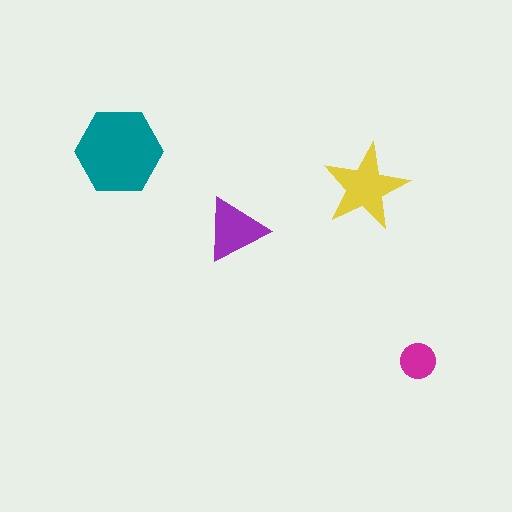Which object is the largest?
The teal hexagon.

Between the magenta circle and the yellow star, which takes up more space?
The yellow star.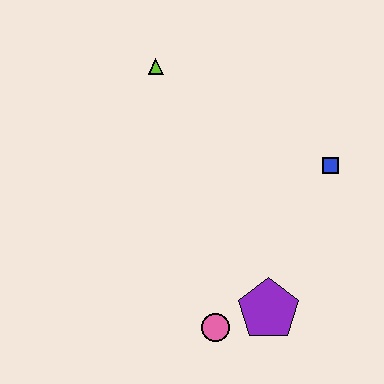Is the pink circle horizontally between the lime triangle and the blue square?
Yes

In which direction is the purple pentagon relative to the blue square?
The purple pentagon is below the blue square.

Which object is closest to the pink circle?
The purple pentagon is closest to the pink circle.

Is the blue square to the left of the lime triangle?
No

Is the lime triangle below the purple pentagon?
No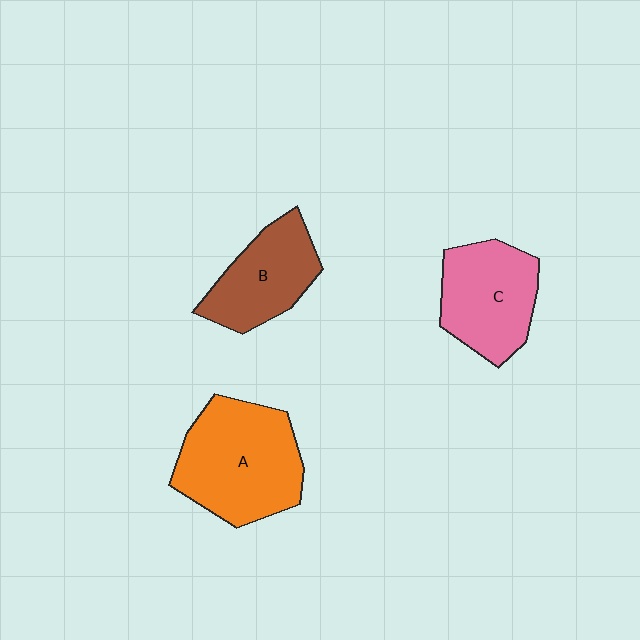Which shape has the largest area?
Shape A (orange).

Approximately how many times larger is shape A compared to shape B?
Approximately 1.5 times.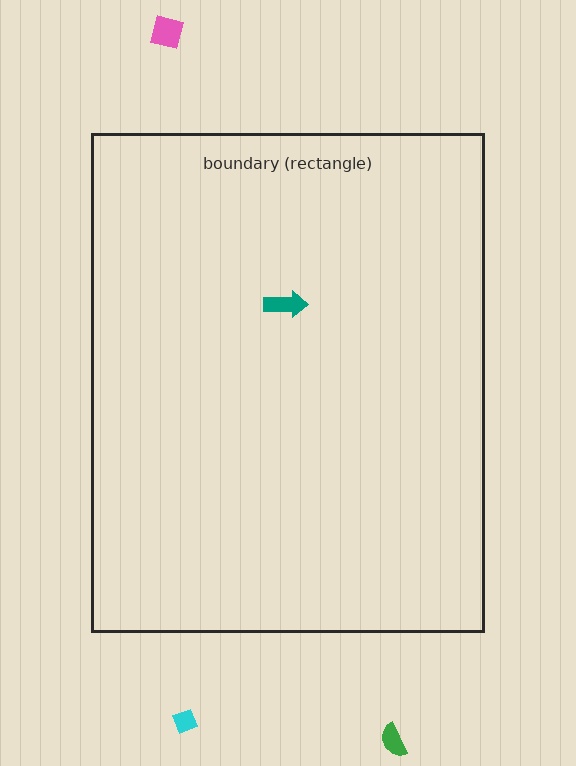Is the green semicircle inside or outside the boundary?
Outside.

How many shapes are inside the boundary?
1 inside, 3 outside.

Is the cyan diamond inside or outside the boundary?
Outside.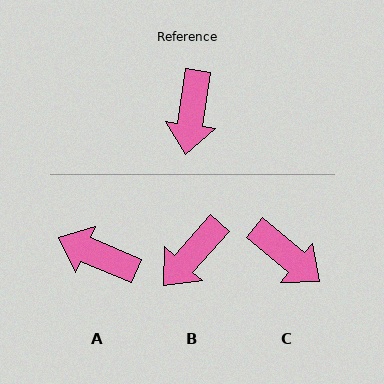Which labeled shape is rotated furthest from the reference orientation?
A, about 105 degrees away.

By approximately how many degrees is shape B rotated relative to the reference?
Approximately 34 degrees clockwise.